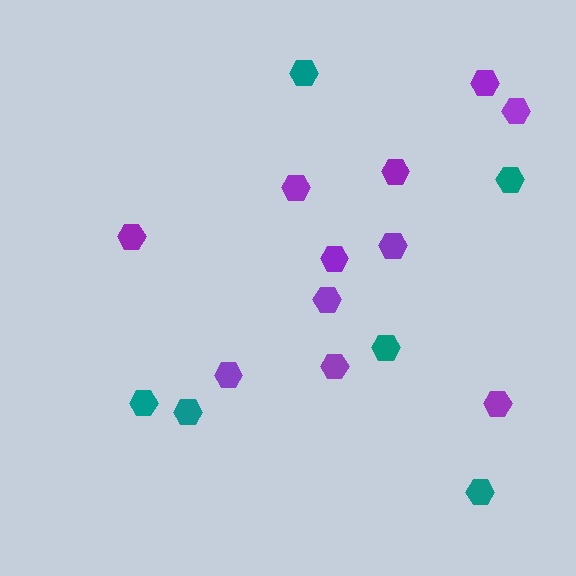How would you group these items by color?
There are 2 groups: one group of teal hexagons (6) and one group of purple hexagons (11).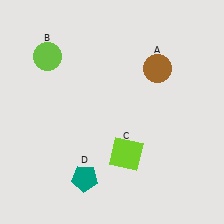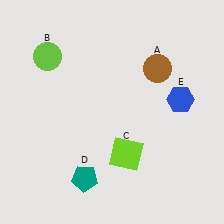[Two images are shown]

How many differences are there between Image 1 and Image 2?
There is 1 difference between the two images.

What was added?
A blue hexagon (E) was added in Image 2.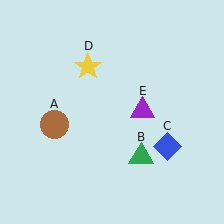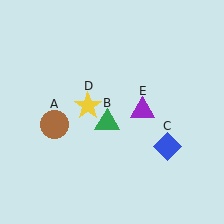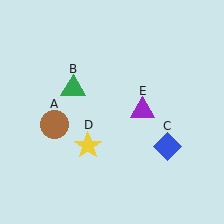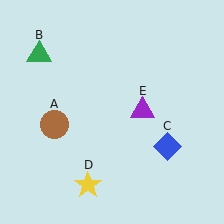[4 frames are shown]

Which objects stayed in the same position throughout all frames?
Brown circle (object A) and blue diamond (object C) and purple triangle (object E) remained stationary.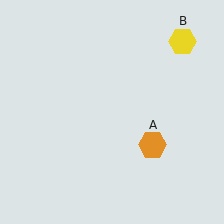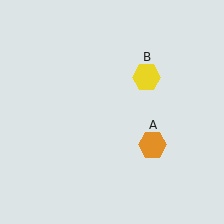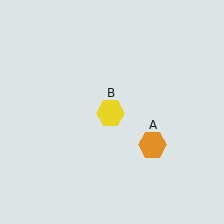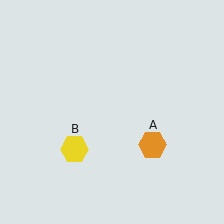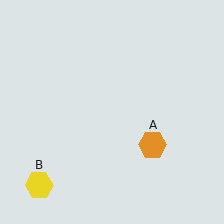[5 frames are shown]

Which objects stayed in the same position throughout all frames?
Orange hexagon (object A) remained stationary.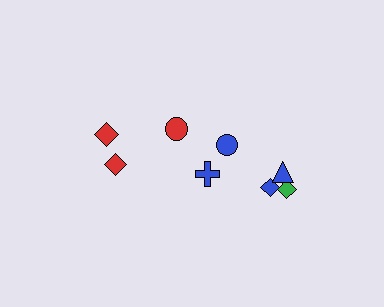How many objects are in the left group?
There are 3 objects.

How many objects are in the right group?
There are 5 objects.